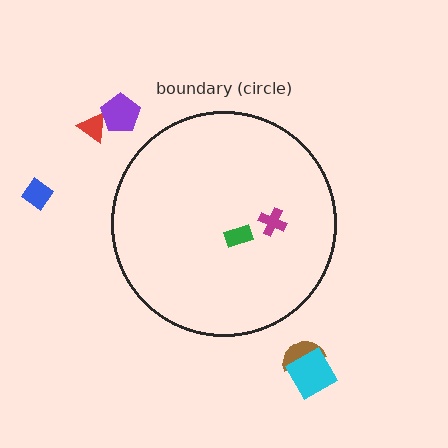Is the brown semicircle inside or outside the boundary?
Outside.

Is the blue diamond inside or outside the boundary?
Outside.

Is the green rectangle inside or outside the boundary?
Inside.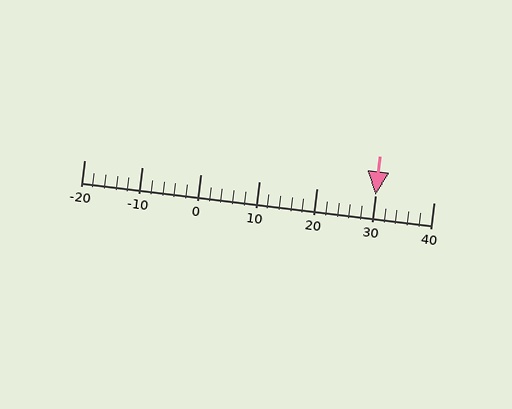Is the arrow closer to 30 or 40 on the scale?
The arrow is closer to 30.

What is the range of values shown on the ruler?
The ruler shows values from -20 to 40.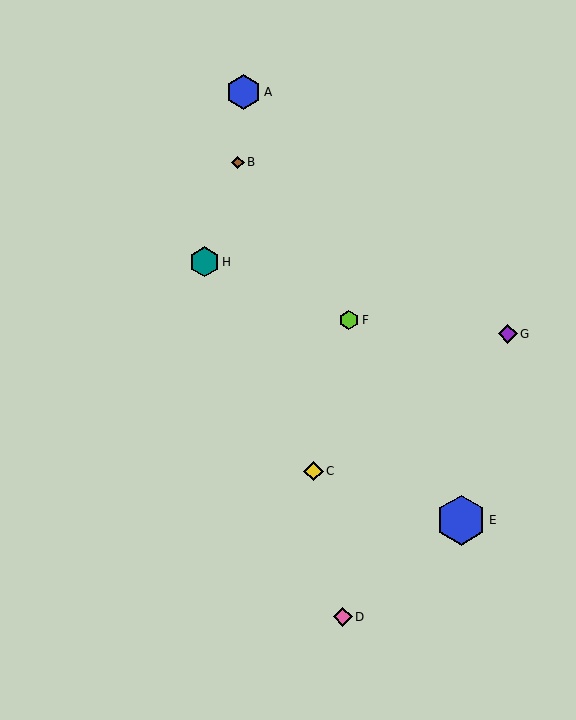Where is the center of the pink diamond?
The center of the pink diamond is at (343, 617).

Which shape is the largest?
The blue hexagon (labeled E) is the largest.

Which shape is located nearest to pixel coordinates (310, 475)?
The yellow diamond (labeled C) at (314, 471) is nearest to that location.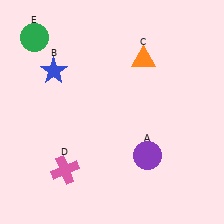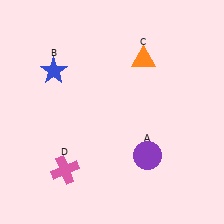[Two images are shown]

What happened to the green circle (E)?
The green circle (E) was removed in Image 2. It was in the top-left area of Image 1.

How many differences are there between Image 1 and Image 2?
There is 1 difference between the two images.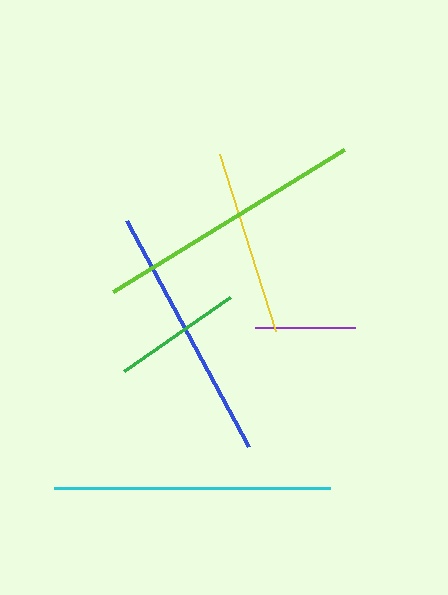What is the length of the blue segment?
The blue segment is approximately 257 pixels long.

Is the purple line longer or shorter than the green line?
The green line is longer than the purple line.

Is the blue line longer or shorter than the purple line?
The blue line is longer than the purple line.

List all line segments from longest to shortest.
From longest to shortest: cyan, lime, blue, yellow, green, purple.